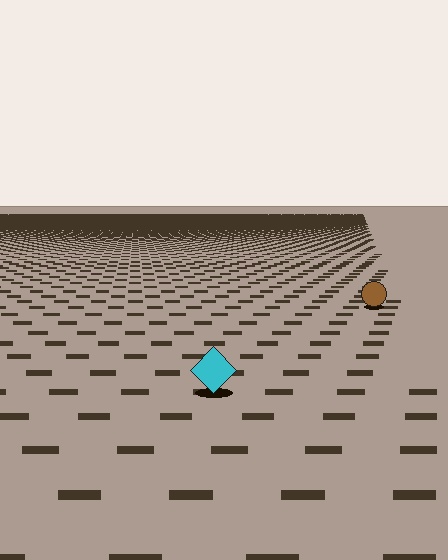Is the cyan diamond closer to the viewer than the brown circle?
Yes. The cyan diamond is closer — you can tell from the texture gradient: the ground texture is coarser near it.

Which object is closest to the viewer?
The cyan diamond is closest. The texture marks near it are larger and more spread out.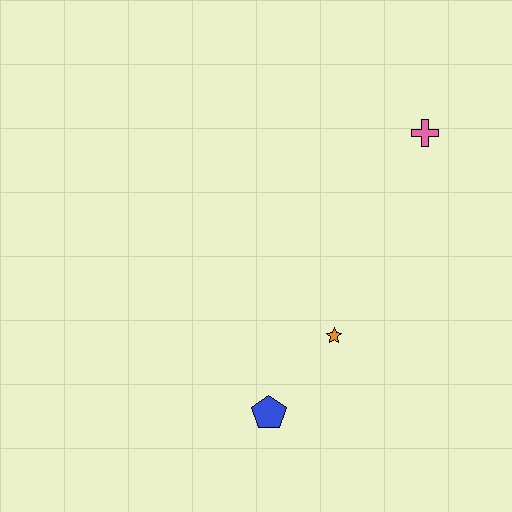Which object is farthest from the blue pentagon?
The pink cross is farthest from the blue pentagon.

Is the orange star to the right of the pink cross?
No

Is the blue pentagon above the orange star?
No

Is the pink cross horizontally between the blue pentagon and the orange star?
No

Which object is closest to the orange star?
The blue pentagon is closest to the orange star.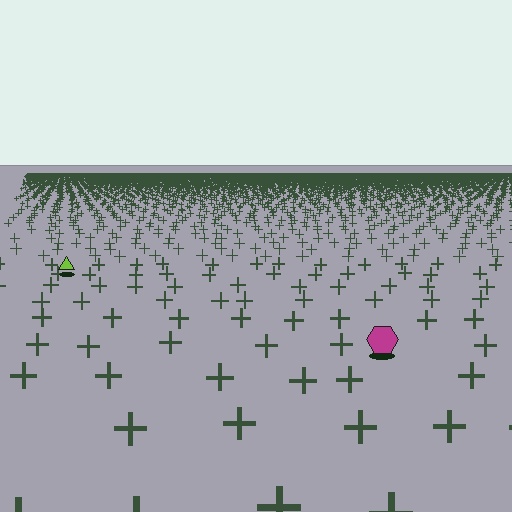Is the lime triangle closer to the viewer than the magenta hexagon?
No. The magenta hexagon is closer — you can tell from the texture gradient: the ground texture is coarser near it.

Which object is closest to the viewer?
The magenta hexagon is closest. The texture marks near it are larger and more spread out.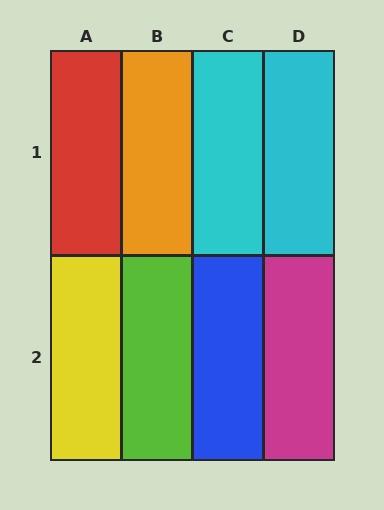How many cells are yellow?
1 cell is yellow.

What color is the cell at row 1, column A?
Red.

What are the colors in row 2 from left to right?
Yellow, lime, blue, magenta.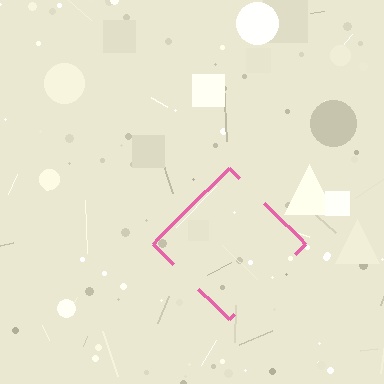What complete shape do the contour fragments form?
The contour fragments form a diamond.